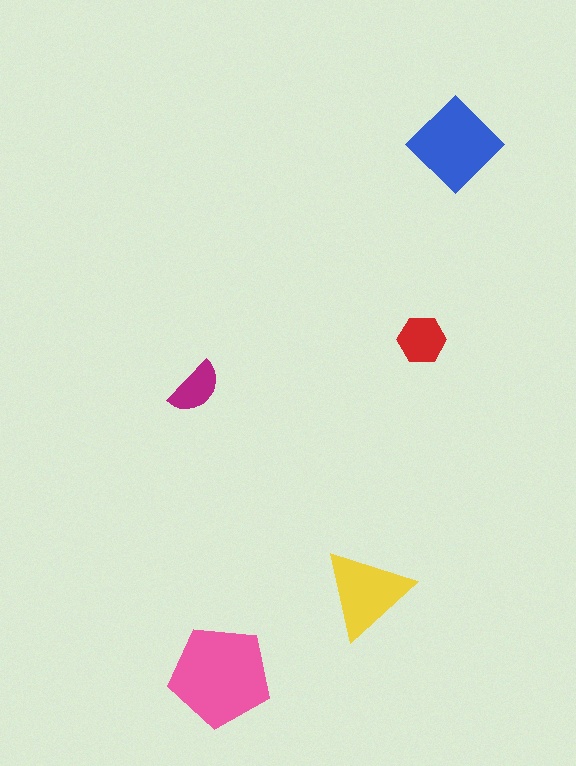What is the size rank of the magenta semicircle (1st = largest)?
5th.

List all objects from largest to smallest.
The pink pentagon, the blue diamond, the yellow triangle, the red hexagon, the magenta semicircle.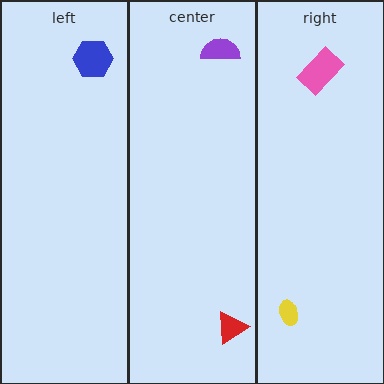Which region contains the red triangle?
The center region.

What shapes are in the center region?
The purple semicircle, the red triangle.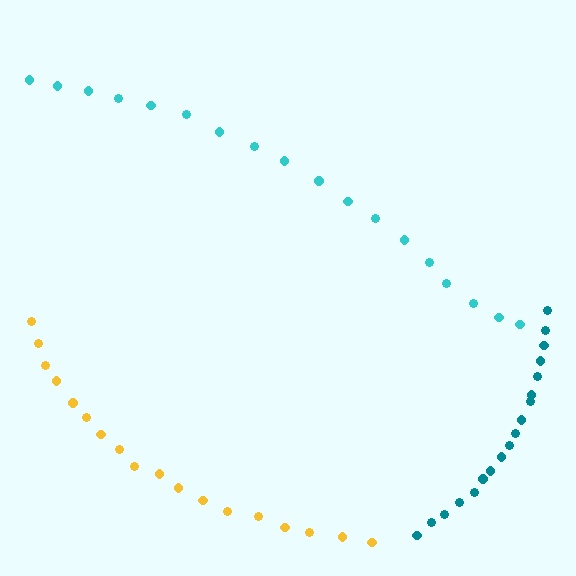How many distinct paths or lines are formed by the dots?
There are 3 distinct paths.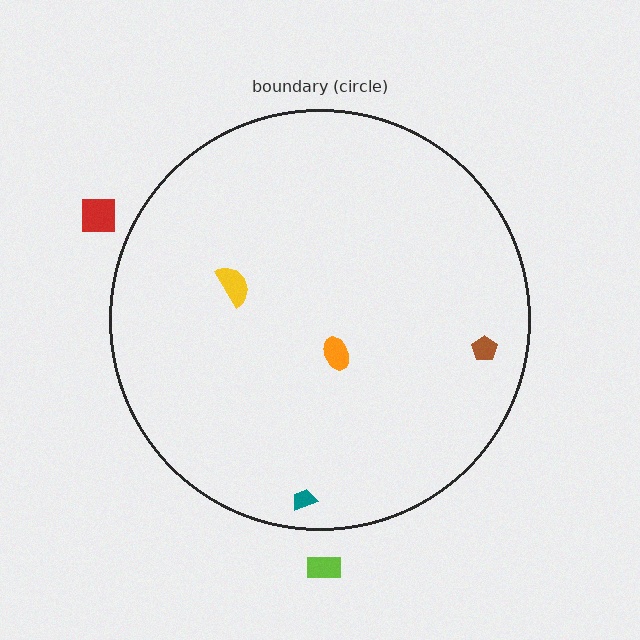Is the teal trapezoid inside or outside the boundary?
Inside.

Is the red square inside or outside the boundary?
Outside.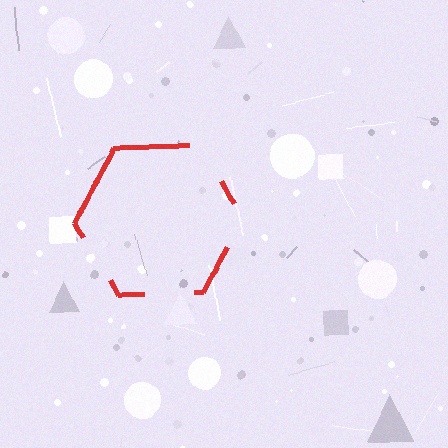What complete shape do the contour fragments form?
The contour fragments form a hexagon.